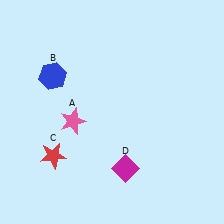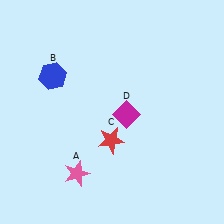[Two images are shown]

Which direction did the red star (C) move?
The red star (C) moved right.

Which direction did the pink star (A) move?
The pink star (A) moved down.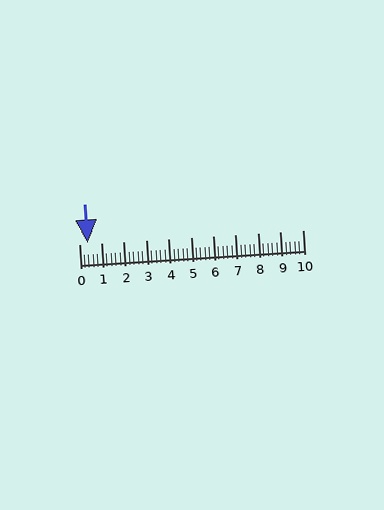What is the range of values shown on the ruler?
The ruler shows values from 0 to 10.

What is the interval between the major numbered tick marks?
The major tick marks are spaced 1 units apart.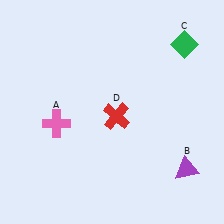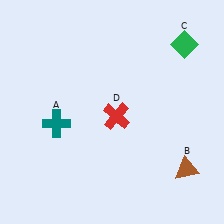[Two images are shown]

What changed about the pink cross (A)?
In Image 1, A is pink. In Image 2, it changed to teal.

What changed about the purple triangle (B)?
In Image 1, B is purple. In Image 2, it changed to brown.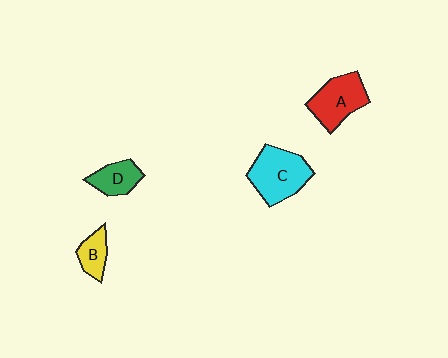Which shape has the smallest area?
Shape B (yellow).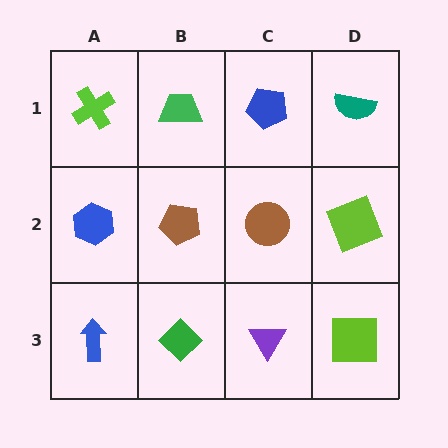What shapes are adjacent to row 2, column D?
A teal semicircle (row 1, column D), a lime square (row 3, column D), a brown circle (row 2, column C).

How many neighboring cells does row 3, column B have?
3.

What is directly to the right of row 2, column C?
A lime square.